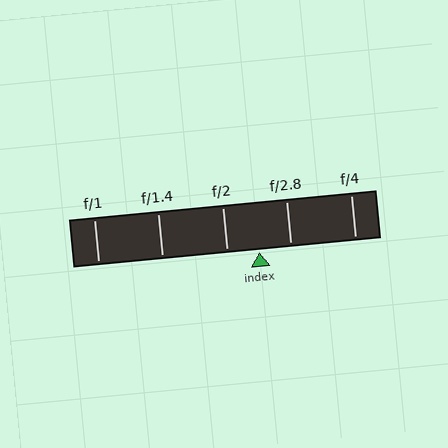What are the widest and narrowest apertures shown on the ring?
The widest aperture shown is f/1 and the narrowest is f/4.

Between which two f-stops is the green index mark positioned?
The index mark is between f/2 and f/2.8.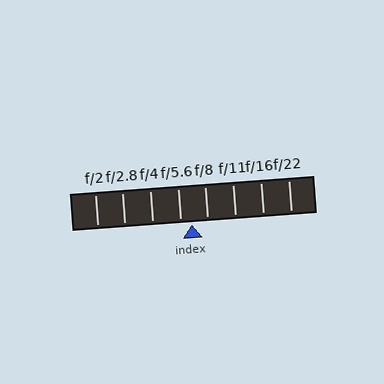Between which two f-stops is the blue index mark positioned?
The index mark is between f/5.6 and f/8.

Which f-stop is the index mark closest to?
The index mark is closest to f/5.6.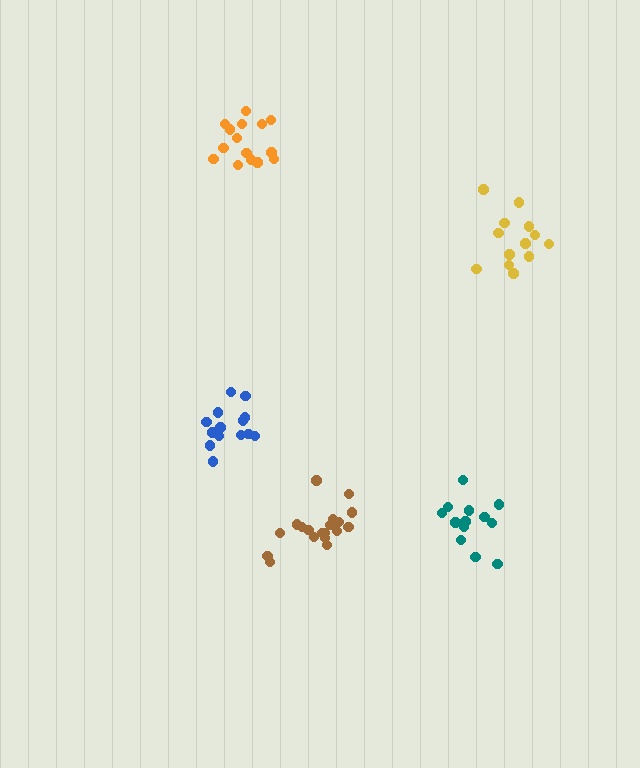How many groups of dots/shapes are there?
There are 5 groups.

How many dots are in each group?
Group 1: 19 dots, Group 2: 13 dots, Group 3: 13 dots, Group 4: 14 dots, Group 5: 15 dots (74 total).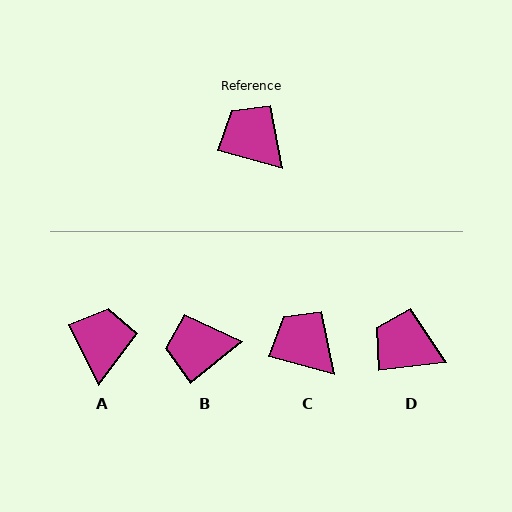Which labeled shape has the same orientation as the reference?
C.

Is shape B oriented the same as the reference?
No, it is off by about 54 degrees.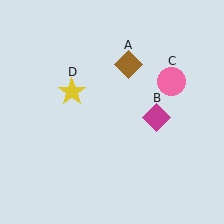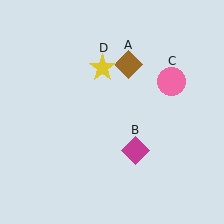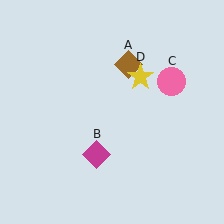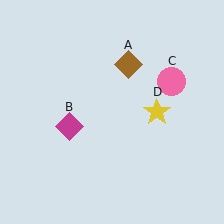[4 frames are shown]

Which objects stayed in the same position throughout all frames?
Brown diamond (object A) and pink circle (object C) remained stationary.